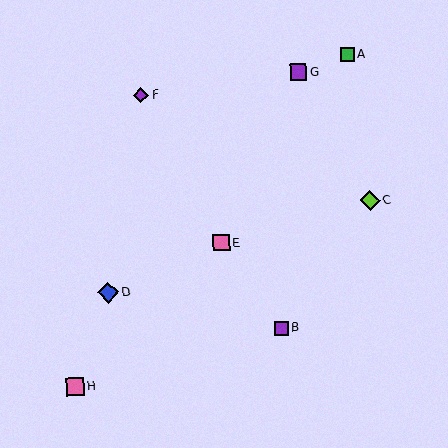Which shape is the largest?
The blue diamond (labeled D) is the largest.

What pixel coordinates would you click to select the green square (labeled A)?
Click at (348, 54) to select the green square A.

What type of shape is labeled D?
Shape D is a blue diamond.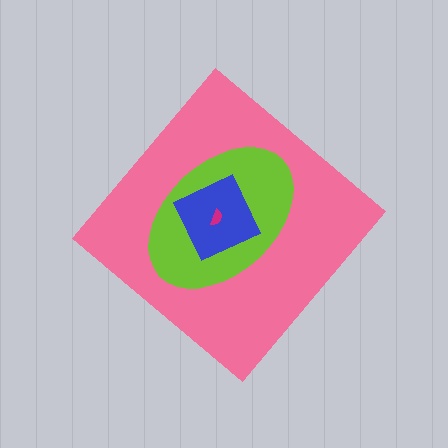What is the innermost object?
The magenta semicircle.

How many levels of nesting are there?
4.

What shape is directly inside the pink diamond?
The lime ellipse.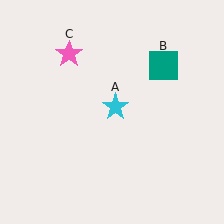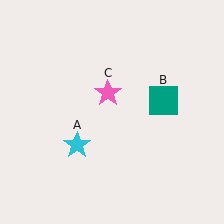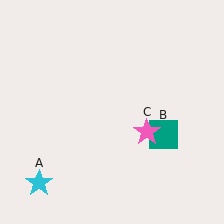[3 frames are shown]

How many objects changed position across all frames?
3 objects changed position: cyan star (object A), teal square (object B), pink star (object C).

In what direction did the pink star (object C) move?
The pink star (object C) moved down and to the right.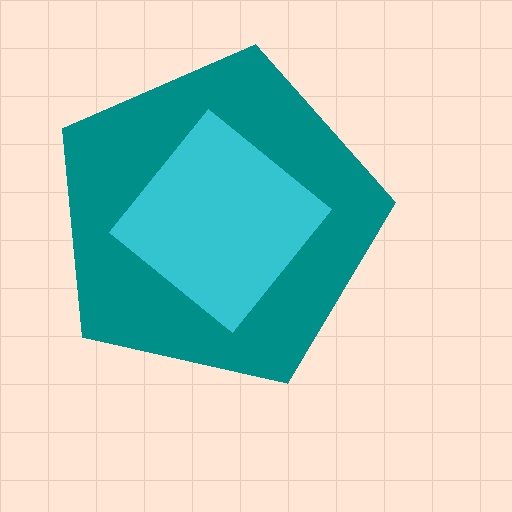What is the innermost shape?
The cyan diamond.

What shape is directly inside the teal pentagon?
The cyan diamond.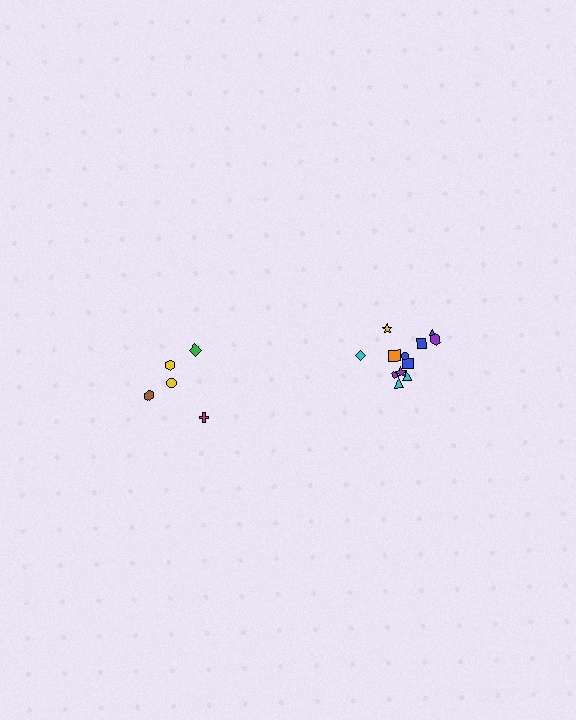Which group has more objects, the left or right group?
The right group.